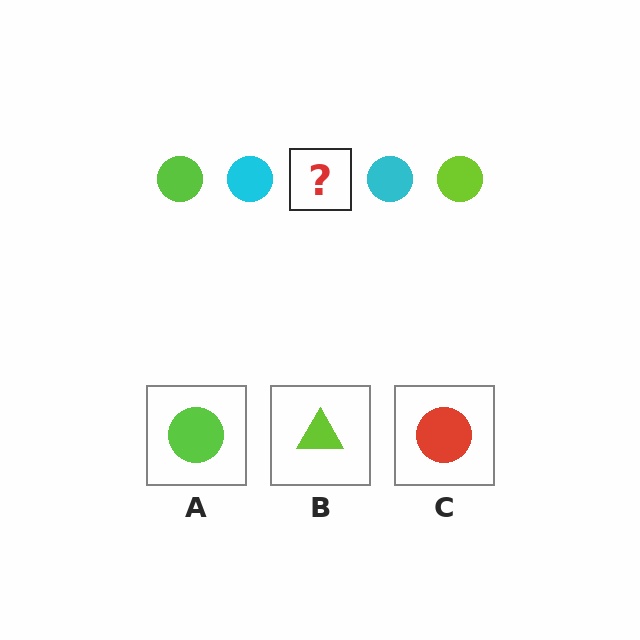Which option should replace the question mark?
Option A.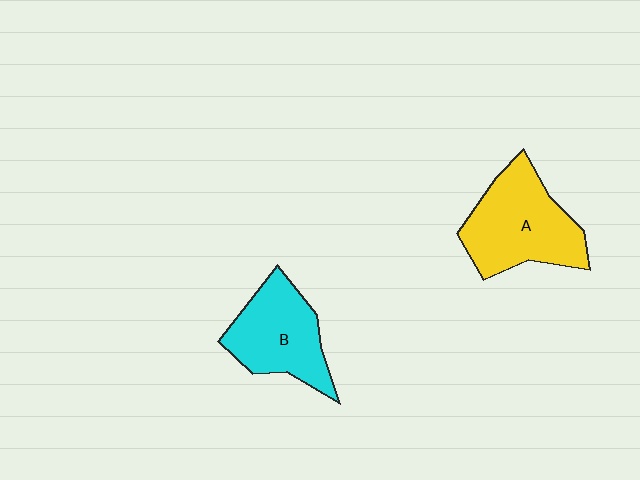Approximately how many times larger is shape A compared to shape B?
Approximately 1.2 times.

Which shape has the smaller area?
Shape B (cyan).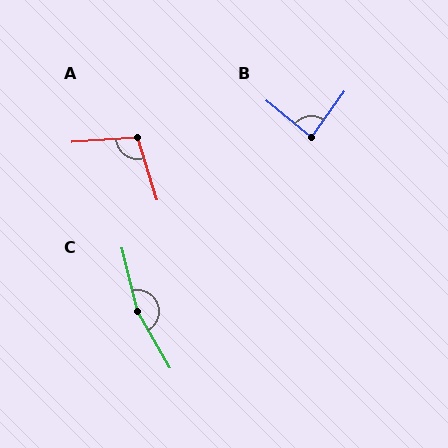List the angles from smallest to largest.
B (87°), A (103°), C (164°).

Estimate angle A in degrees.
Approximately 103 degrees.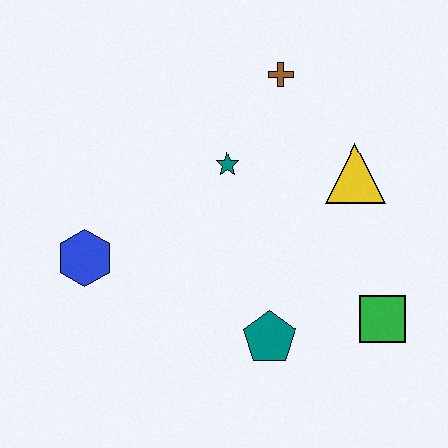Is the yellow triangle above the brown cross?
No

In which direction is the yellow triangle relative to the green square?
The yellow triangle is above the green square.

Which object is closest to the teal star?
The brown cross is closest to the teal star.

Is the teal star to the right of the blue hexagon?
Yes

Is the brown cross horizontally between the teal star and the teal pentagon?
No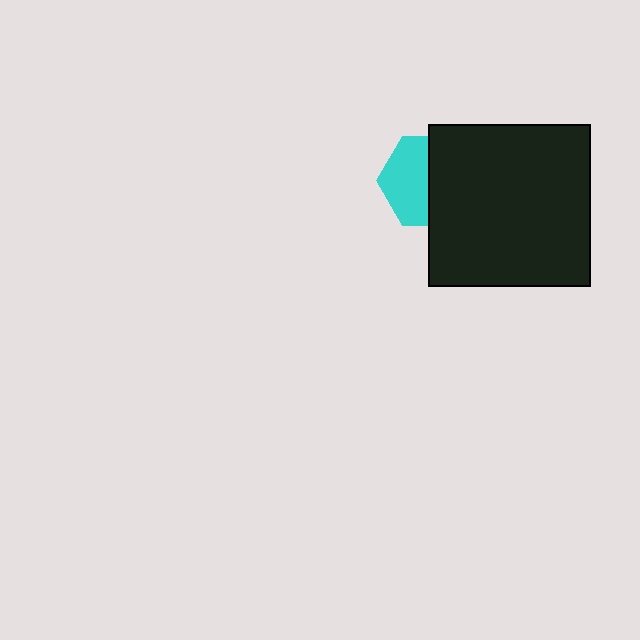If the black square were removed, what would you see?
You would see the complete cyan hexagon.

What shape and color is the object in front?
The object in front is a black square.